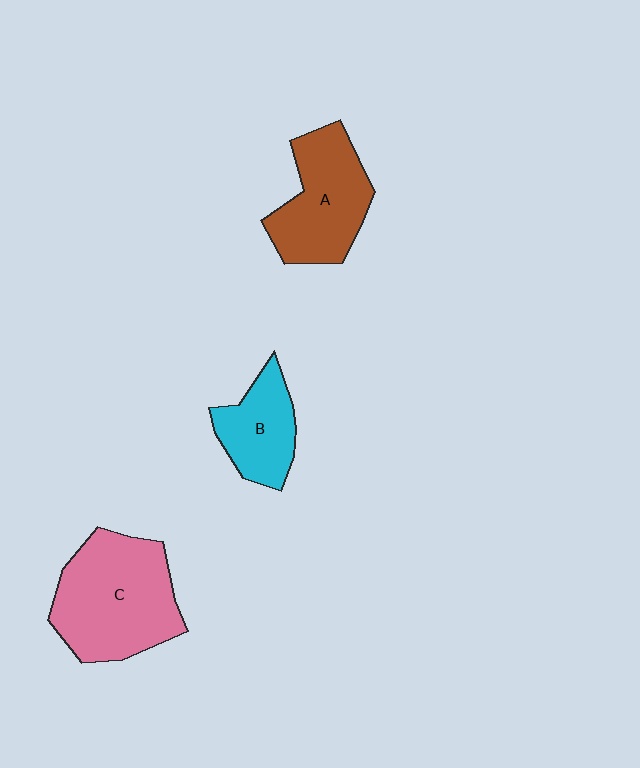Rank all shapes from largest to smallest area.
From largest to smallest: C (pink), A (brown), B (cyan).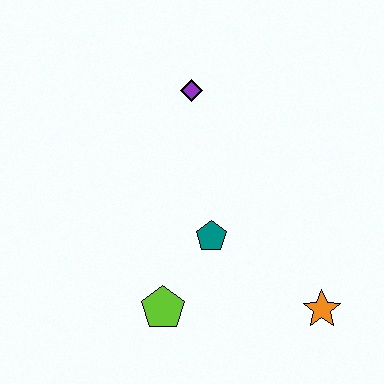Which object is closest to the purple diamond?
The teal pentagon is closest to the purple diamond.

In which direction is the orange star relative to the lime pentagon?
The orange star is to the right of the lime pentagon.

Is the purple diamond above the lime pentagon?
Yes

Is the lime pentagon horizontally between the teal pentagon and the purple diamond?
No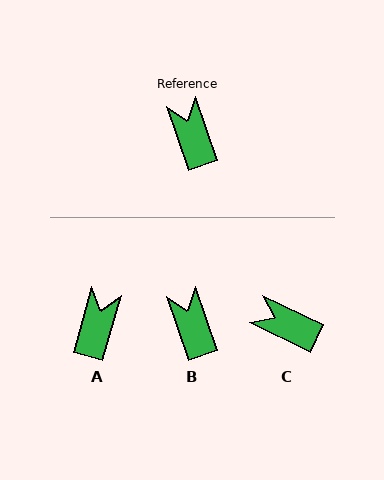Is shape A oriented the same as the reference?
No, it is off by about 34 degrees.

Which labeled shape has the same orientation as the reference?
B.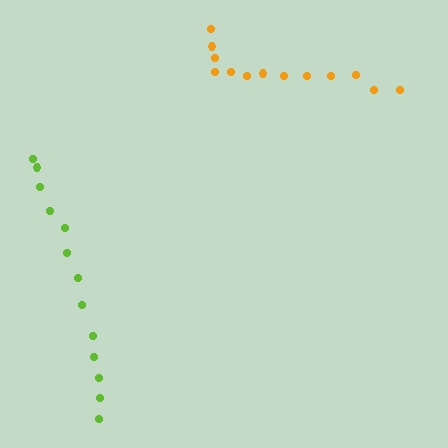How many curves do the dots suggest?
There are 2 distinct paths.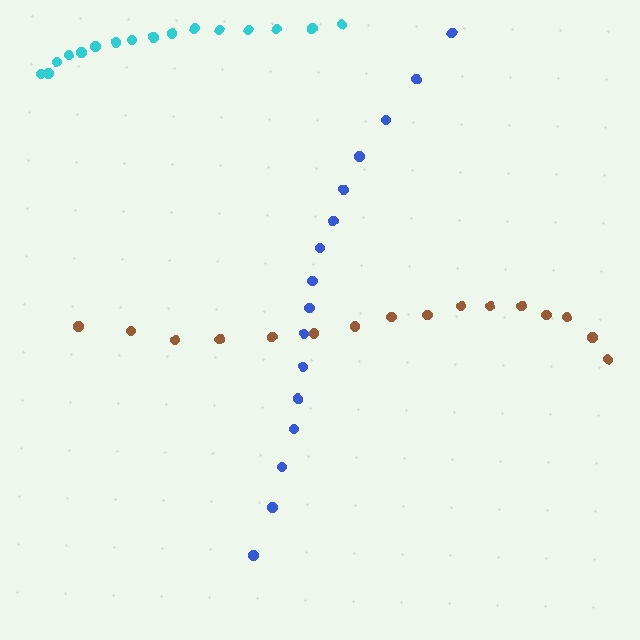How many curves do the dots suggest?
There are 3 distinct paths.